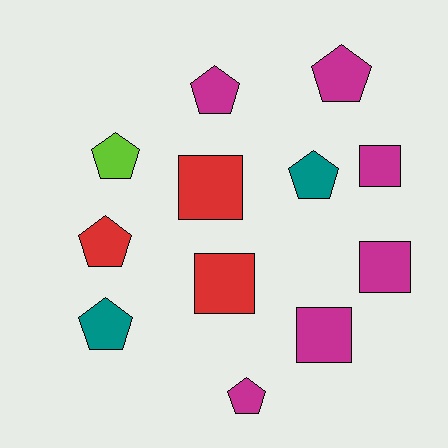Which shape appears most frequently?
Pentagon, with 7 objects.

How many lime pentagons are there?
There is 1 lime pentagon.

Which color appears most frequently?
Magenta, with 6 objects.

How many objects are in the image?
There are 12 objects.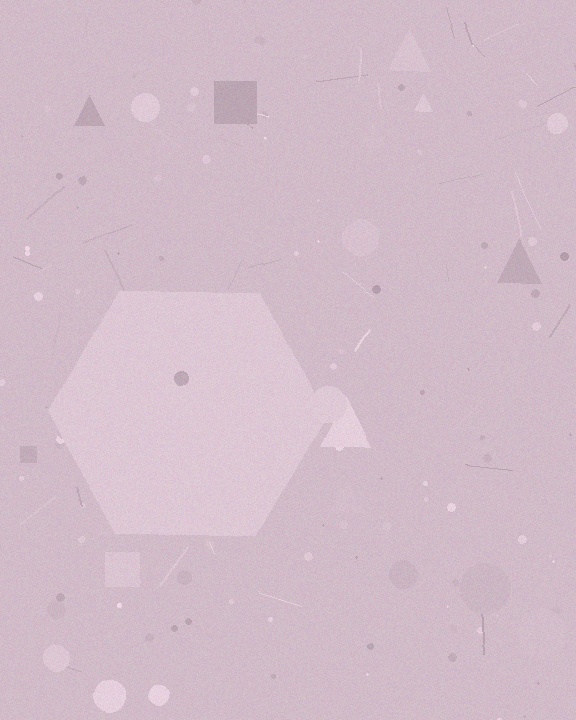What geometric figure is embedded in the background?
A hexagon is embedded in the background.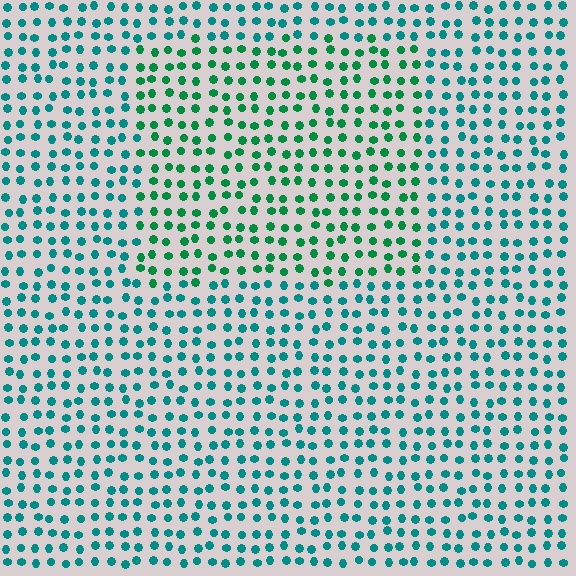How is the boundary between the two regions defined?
The boundary is defined purely by a slight shift in hue (about 31 degrees). Spacing, size, and orientation are identical on both sides.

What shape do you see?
I see a rectangle.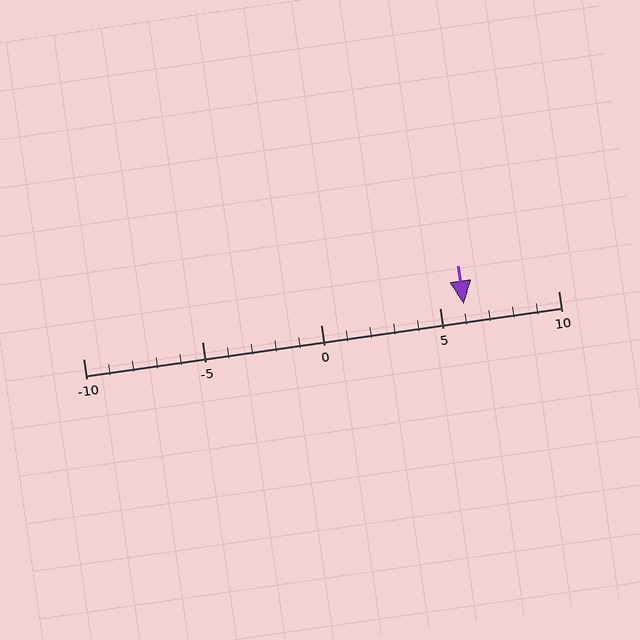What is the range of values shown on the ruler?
The ruler shows values from -10 to 10.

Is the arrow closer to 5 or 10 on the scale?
The arrow is closer to 5.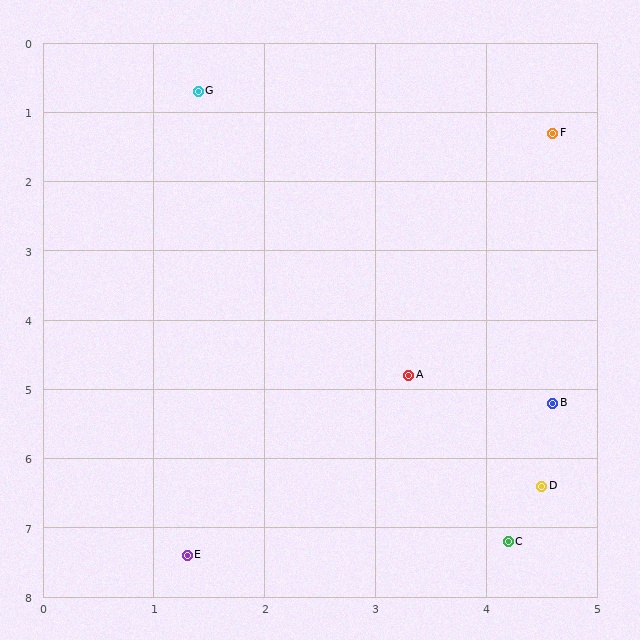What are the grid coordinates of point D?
Point D is at approximately (4.5, 6.4).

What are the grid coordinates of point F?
Point F is at approximately (4.6, 1.3).